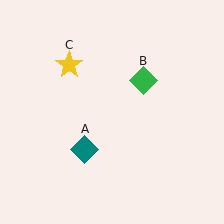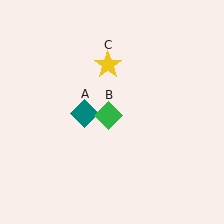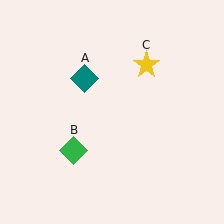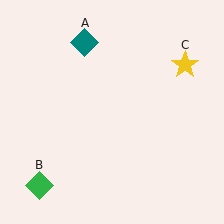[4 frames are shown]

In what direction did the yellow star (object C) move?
The yellow star (object C) moved right.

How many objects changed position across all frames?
3 objects changed position: teal diamond (object A), green diamond (object B), yellow star (object C).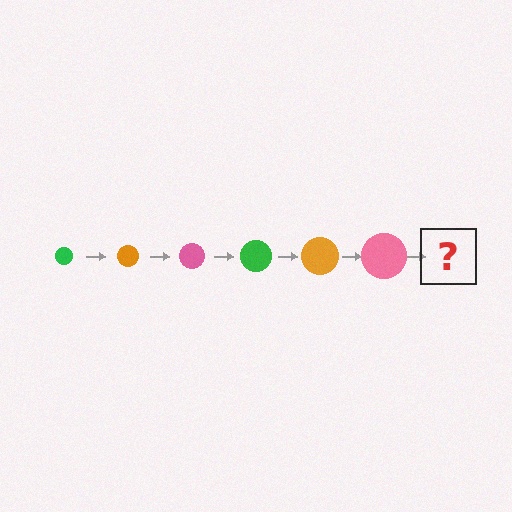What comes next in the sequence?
The next element should be a green circle, larger than the previous one.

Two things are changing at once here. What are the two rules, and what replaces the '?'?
The two rules are that the circle grows larger each step and the color cycles through green, orange, and pink. The '?' should be a green circle, larger than the previous one.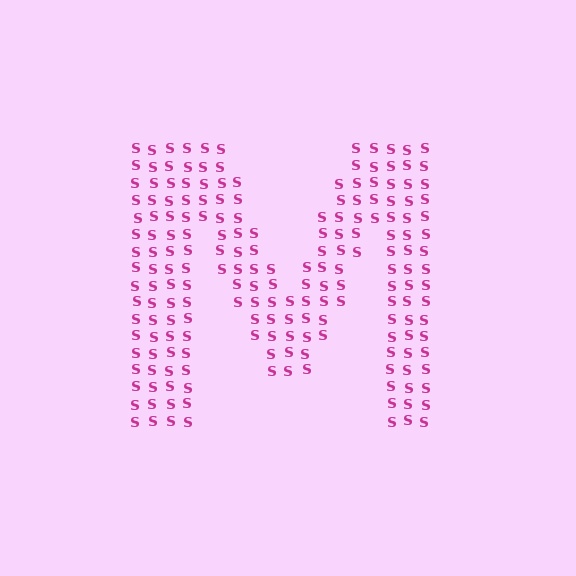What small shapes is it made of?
It is made of small letter S's.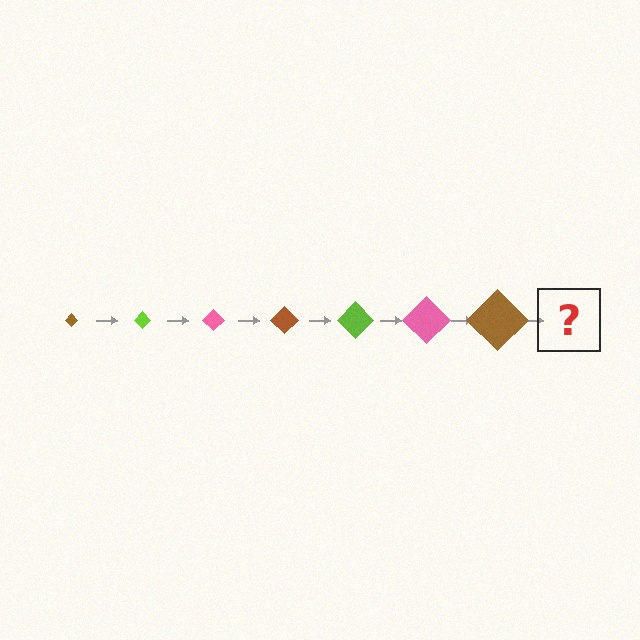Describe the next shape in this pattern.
It should be a lime diamond, larger than the previous one.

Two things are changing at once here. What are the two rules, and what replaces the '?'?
The two rules are that the diamond grows larger each step and the color cycles through brown, lime, and pink. The '?' should be a lime diamond, larger than the previous one.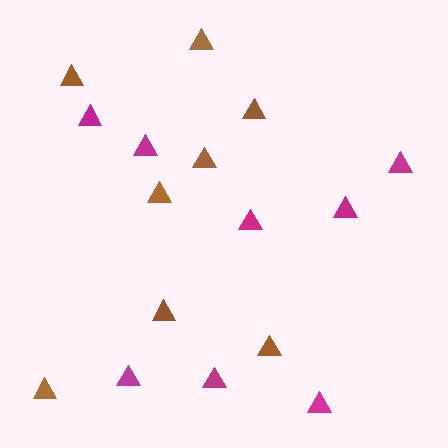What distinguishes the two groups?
There are 2 groups: one group of magenta triangles (8) and one group of brown triangles (8).